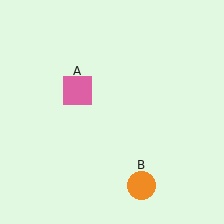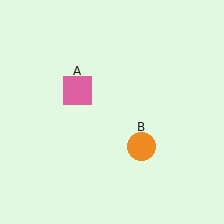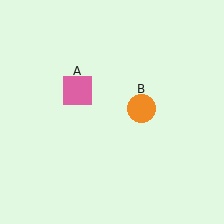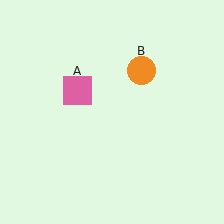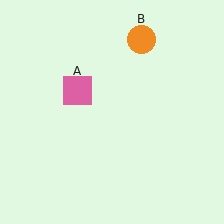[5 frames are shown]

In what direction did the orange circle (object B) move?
The orange circle (object B) moved up.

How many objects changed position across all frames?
1 object changed position: orange circle (object B).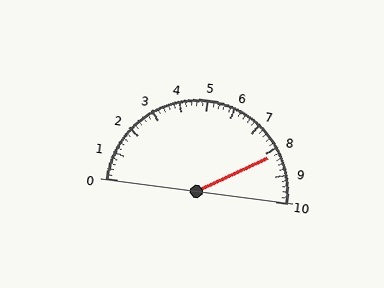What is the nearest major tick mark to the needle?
The nearest major tick mark is 8.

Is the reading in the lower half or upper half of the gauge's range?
The reading is in the upper half of the range (0 to 10).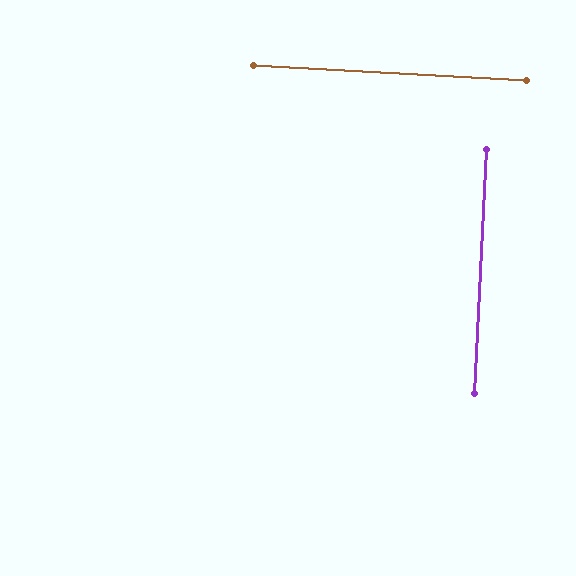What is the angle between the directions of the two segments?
Approximately 90 degrees.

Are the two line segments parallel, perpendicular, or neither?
Perpendicular — they meet at approximately 90°.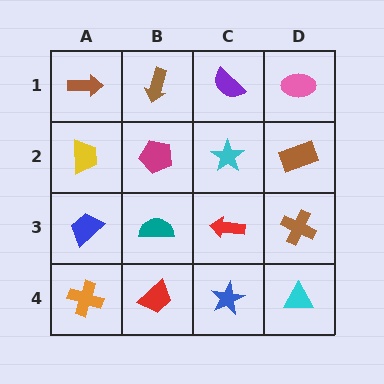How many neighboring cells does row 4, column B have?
3.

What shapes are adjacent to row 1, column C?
A cyan star (row 2, column C), a brown arrow (row 1, column B), a pink ellipse (row 1, column D).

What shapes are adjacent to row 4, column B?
A teal semicircle (row 3, column B), an orange cross (row 4, column A), a blue star (row 4, column C).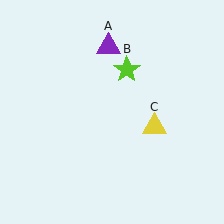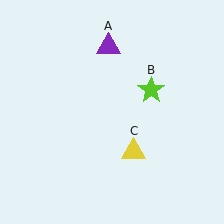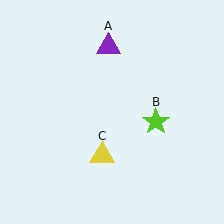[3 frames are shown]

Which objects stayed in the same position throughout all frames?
Purple triangle (object A) remained stationary.